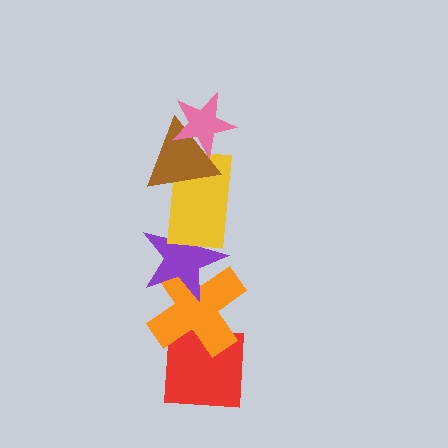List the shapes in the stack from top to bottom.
From top to bottom: the pink star, the brown triangle, the yellow rectangle, the purple star, the orange cross, the red square.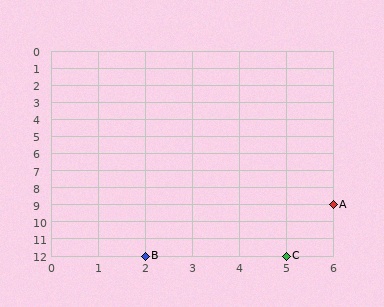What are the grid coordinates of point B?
Point B is at grid coordinates (2, 12).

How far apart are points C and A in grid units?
Points C and A are 1 column and 3 rows apart (about 3.2 grid units diagonally).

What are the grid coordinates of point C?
Point C is at grid coordinates (5, 12).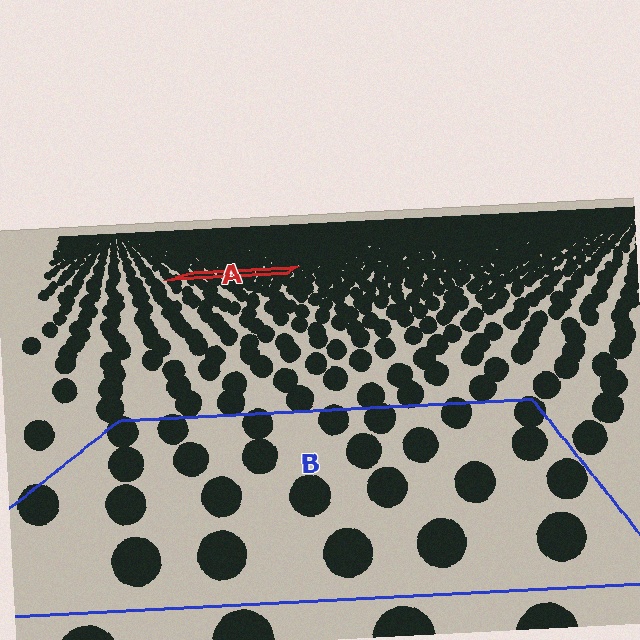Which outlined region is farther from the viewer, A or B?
Region A is farther from the viewer — the texture elements inside it appear smaller and more densely packed.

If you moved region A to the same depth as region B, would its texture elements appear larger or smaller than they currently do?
They would appear larger. At a closer depth, the same texture elements are projected at a bigger on-screen size.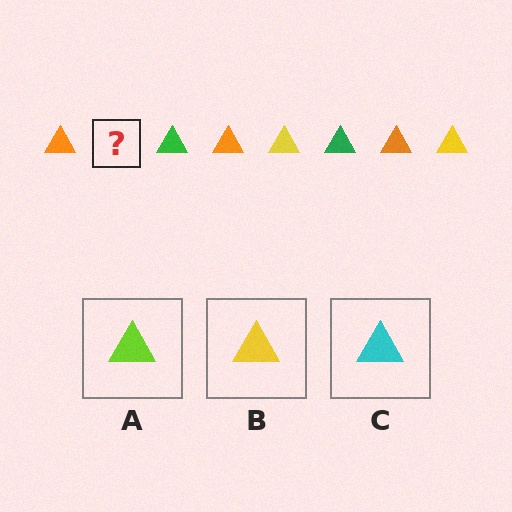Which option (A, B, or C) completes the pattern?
B.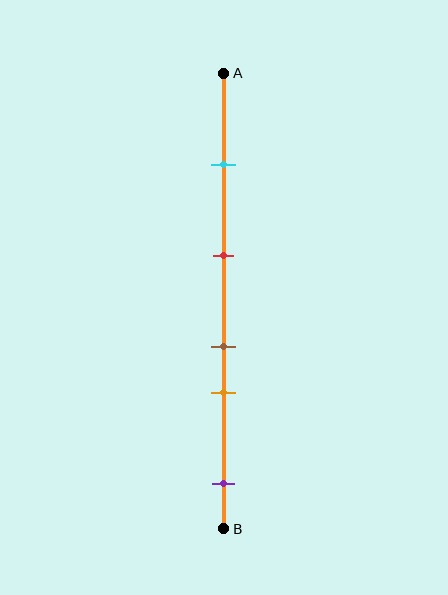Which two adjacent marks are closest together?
The brown and orange marks are the closest adjacent pair.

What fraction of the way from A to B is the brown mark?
The brown mark is approximately 60% (0.6) of the way from A to B.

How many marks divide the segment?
There are 5 marks dividing the segment.